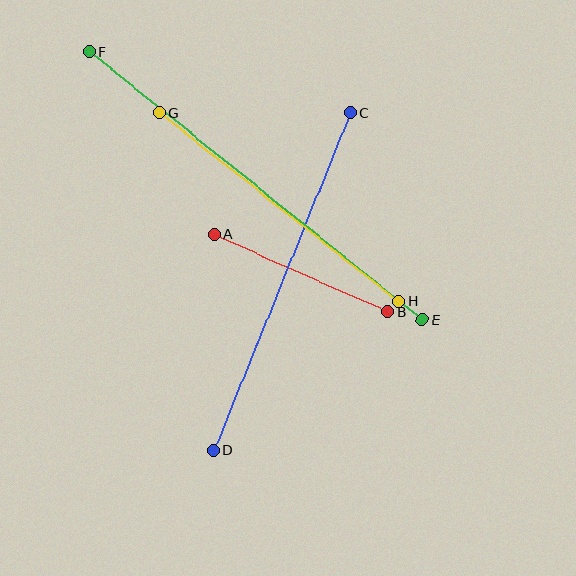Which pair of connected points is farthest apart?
Points E and F are farthest apart.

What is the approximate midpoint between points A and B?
The midpoint is at approximately (301, 273) pixels.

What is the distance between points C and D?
The distance is approximately 364 pixels.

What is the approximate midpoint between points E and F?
The midpoint is at approximately (256, 186) pixels.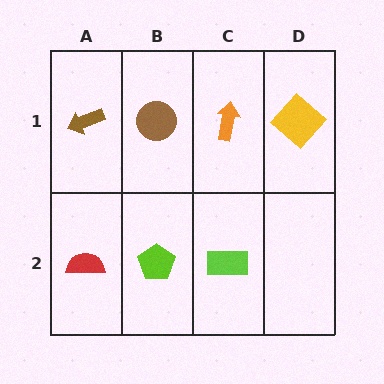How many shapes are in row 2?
3 shapes.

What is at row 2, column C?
A lime rectangle.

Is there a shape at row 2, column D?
No, that cell is empty.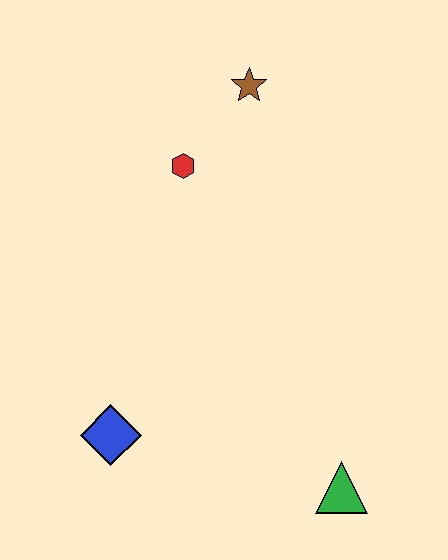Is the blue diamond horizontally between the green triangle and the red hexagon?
No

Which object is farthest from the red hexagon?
The green triangle is farthest from the red hexagon.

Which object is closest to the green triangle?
The blue diamond is closest to the green triangle.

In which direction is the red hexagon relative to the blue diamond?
The red hexagon is above the blue diamond.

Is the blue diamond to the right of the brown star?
No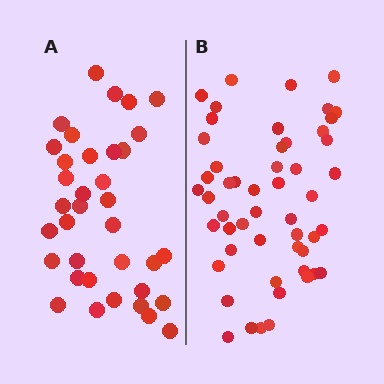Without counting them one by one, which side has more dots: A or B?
Region B (the right region) has more dots.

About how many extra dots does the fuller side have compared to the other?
Region B has approximately 15 more dots than region A.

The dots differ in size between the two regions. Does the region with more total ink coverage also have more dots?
No. Region A has more total ink coverage because its dots are larger, but region B actually contains more individual dots. Total area can be misleading — the number of items is what matters here.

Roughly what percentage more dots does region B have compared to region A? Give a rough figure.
About 45% more.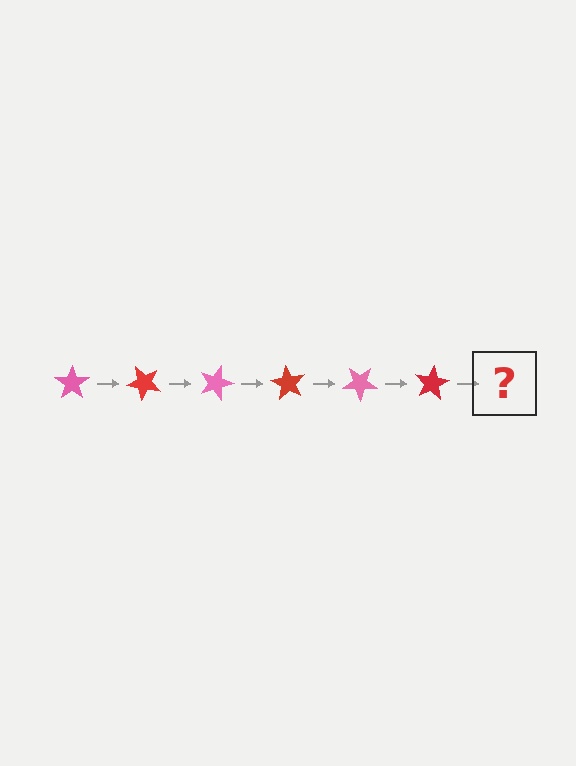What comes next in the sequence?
The next element should be a pink star, rotated 270 degrees from the start.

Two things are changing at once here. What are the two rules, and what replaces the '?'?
The two rules are that it rotates 45 degrees each step and the color cycles through pink and red. The '?' should be a pink star, rotated 270 degrees from the start.